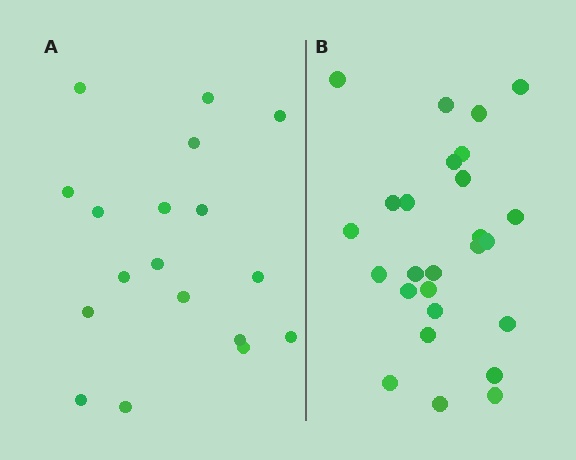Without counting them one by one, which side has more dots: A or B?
Region B (the right region) has more dots.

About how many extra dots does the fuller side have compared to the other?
Region B has roughly 8 or so more dots than region A.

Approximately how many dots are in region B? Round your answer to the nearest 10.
About 30 dots. (The exact count is 26, which rounds to 30.)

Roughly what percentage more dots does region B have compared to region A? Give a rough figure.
About 45% more.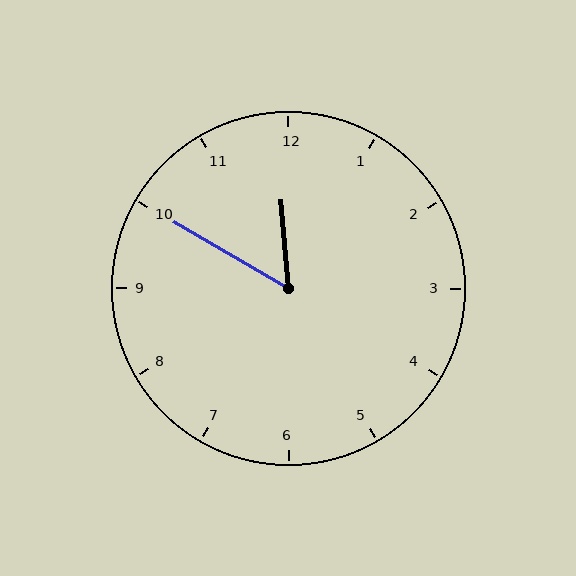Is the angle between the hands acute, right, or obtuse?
It is acute.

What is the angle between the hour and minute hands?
Approximately 55 degrees.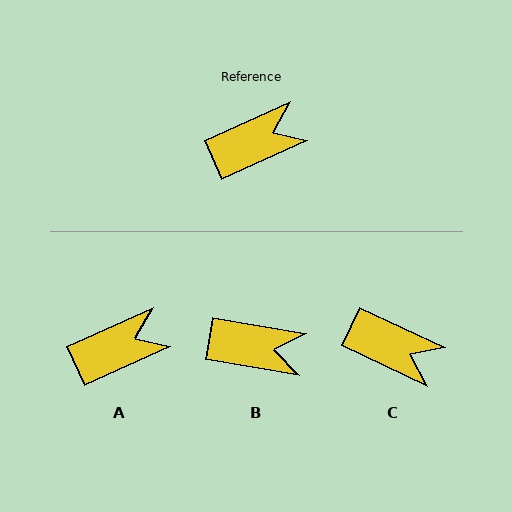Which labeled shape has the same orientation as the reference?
A.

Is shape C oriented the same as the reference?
No, it is off by about 49 degrees.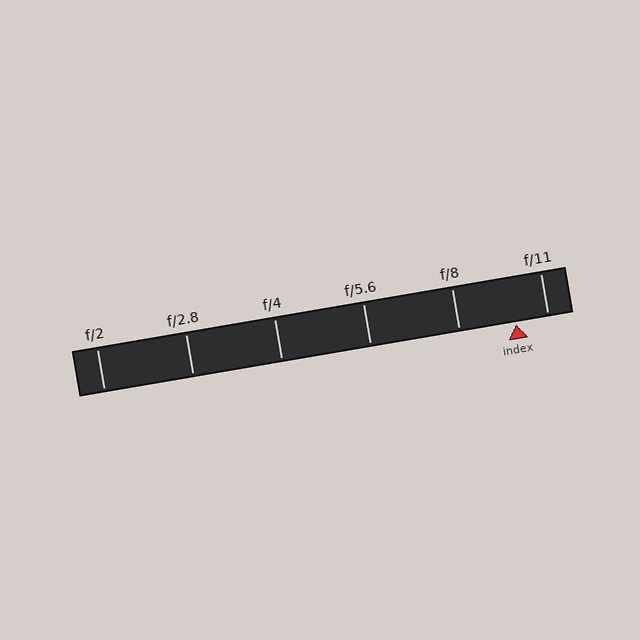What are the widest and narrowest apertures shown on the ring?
The widest aperture shown is f/2 and the narrowest is f/11.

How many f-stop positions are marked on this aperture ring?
There are 6 f-stop positions marked.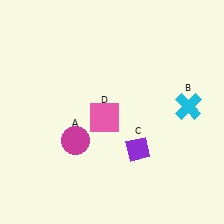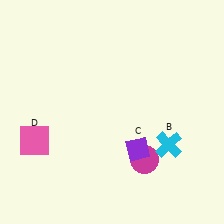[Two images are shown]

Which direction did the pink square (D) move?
The pink square (D) moved left.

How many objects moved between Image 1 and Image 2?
3 objects moved between the two images.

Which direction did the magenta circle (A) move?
The magenta circle (A) moved right.